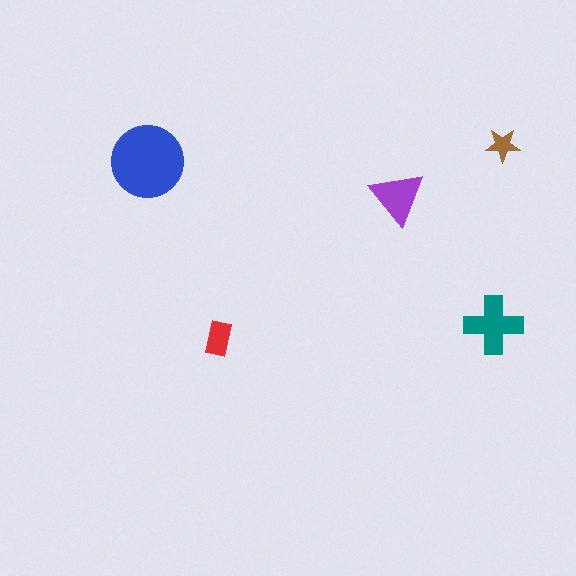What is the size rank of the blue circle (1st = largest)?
1st.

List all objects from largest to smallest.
The blue circle, the teal cross, the purple triangle, the red rectangle, the brown star.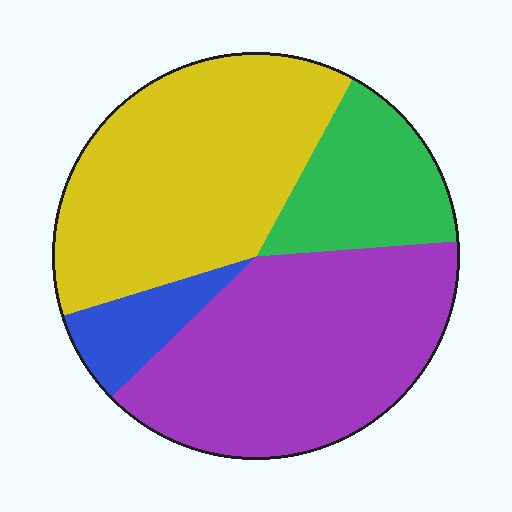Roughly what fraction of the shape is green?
Green takes up about one sixth (1/6) of the shape.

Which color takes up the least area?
Blue, at roughly 10%.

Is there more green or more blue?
Green.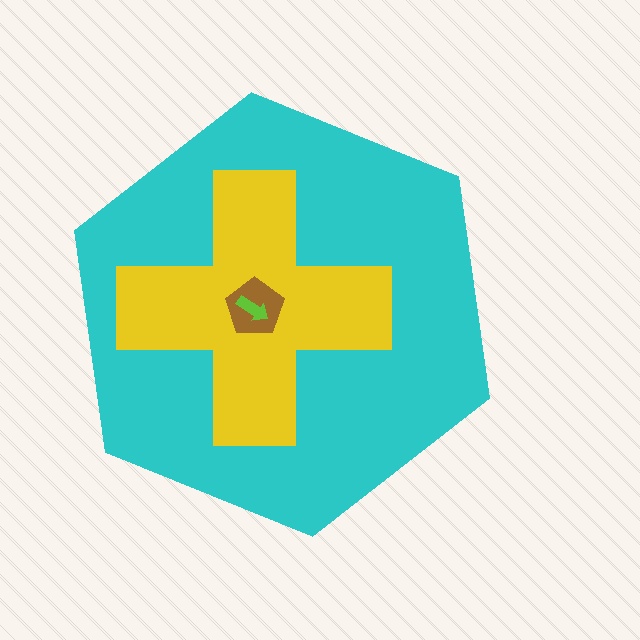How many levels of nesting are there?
4.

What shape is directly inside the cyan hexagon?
The yellow cross.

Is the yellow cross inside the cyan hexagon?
Yes.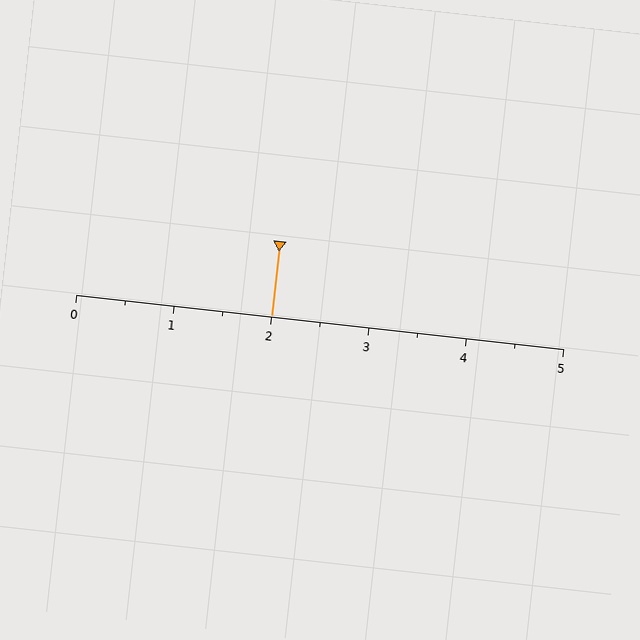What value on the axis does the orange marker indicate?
The marker indicates approximately 2.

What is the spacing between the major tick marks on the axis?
The major ticks are spaced 1 apart.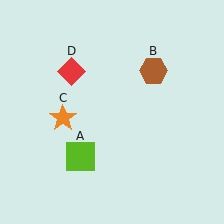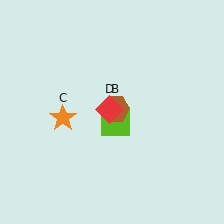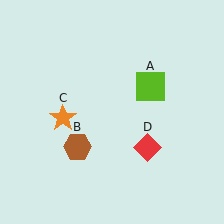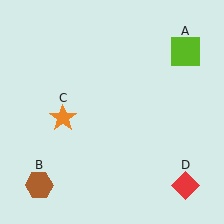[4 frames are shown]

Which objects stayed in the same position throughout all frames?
Orange star (object C) remained stationary.